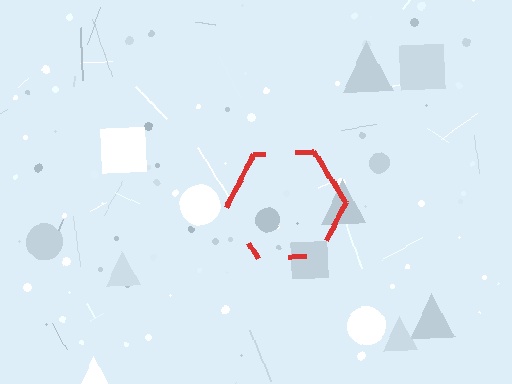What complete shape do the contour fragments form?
The contour fragments form a hexagon.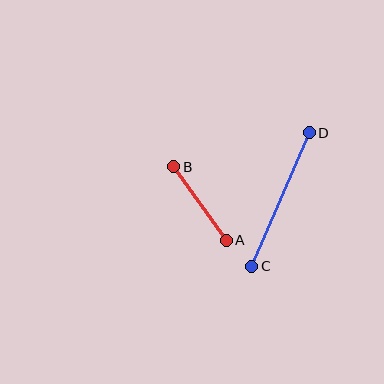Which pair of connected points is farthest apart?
Points C and D are farthest apart.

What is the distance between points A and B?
The distance is approximately 90 pixels.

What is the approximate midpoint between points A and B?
The midpoint is at approximately (200, 203) pixels.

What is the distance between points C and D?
The distance is approximately 145 pixels.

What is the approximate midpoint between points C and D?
The midpoint is at approximately (280, 199) pixels.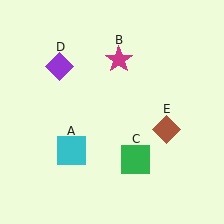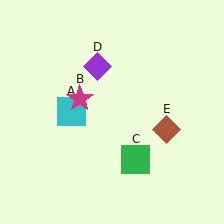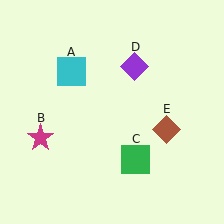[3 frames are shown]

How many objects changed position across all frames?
3 objects changed position: cyan square (object A), magenta star (object B), purple diamond (object D).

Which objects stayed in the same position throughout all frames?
Green square (object C) and brown diamond (object E) remained stationary.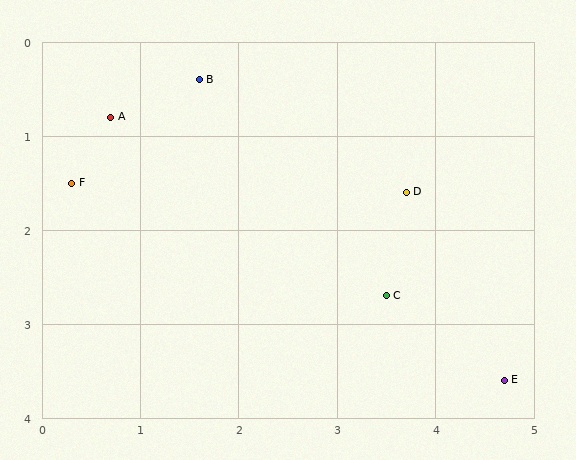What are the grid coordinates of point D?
Point D is at approximately (3.7, 1.6).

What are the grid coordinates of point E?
Point E is at approximately (4.7, 3.6).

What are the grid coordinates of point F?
Point F is at approximately (0.3, 1.5).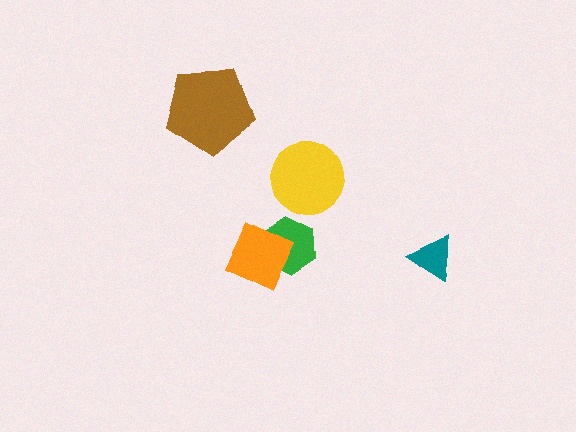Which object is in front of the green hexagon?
The orange diamond is in front of the green hexagon.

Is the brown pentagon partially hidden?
No, no other shape covers it.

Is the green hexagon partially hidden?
Yes, it is partially covered by another shape.